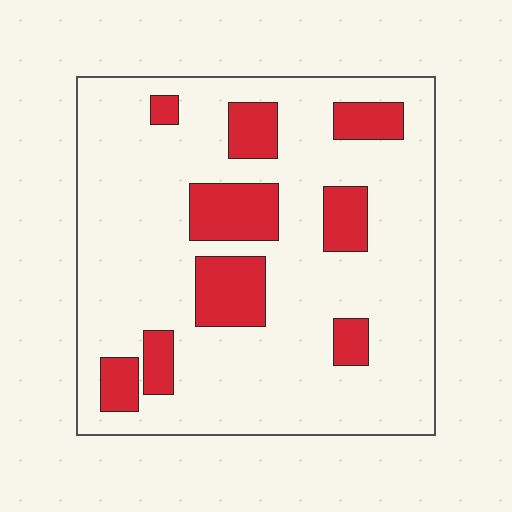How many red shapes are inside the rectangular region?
9.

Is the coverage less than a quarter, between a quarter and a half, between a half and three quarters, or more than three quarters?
Less than a quarter.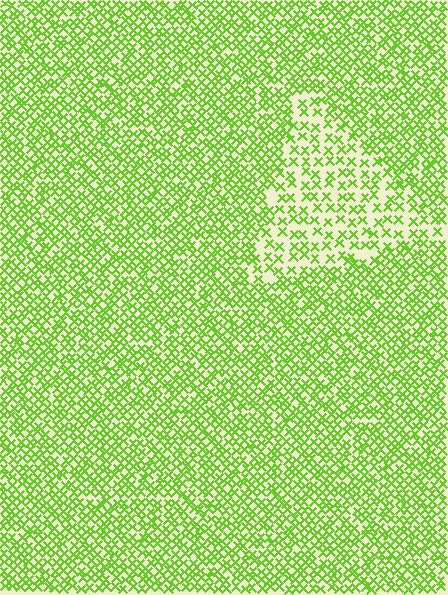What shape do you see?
I see a triangle.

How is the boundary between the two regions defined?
The boundary is defined by a change in element density (approximately 1.9x ratio). All elements are the same color, size, and shape.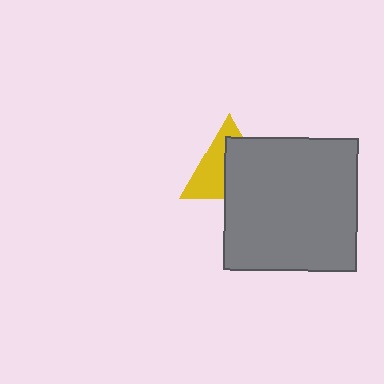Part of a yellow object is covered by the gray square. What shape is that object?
It is a triangle.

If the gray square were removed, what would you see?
You would see the complete yellow triangle.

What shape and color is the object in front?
The object in front is a gray square.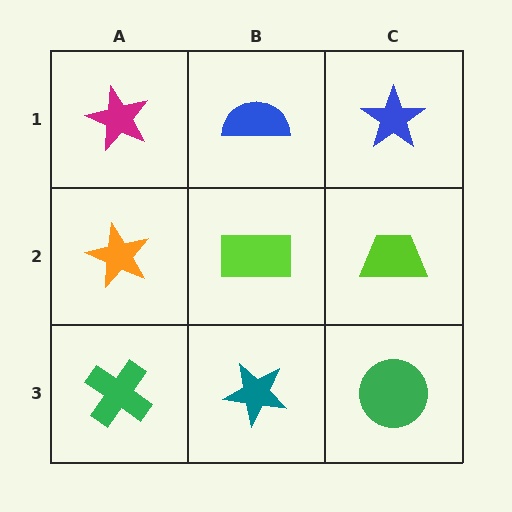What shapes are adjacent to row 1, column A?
An orange star (row 2, column A), a blue semicircle (row 1, column B).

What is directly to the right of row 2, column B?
A lime trapezoid.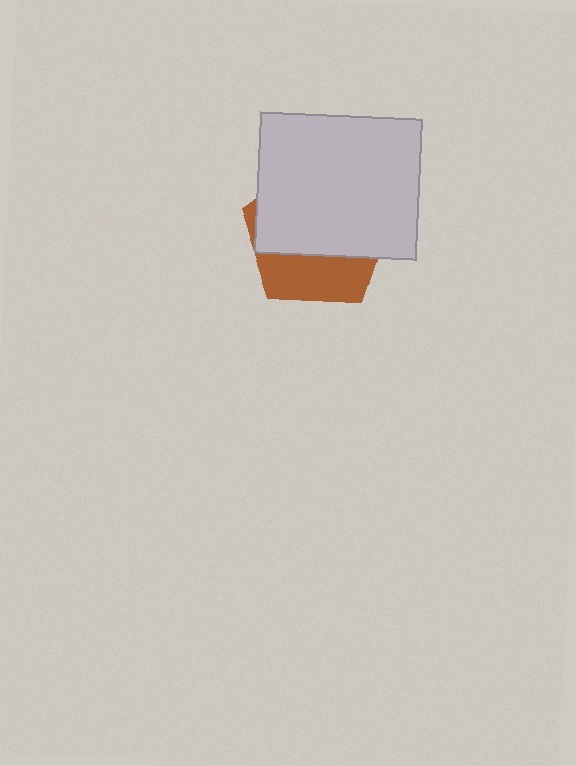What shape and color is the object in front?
The object in front is a light gray rectangle.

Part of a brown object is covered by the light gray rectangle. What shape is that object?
It is a pentagon.